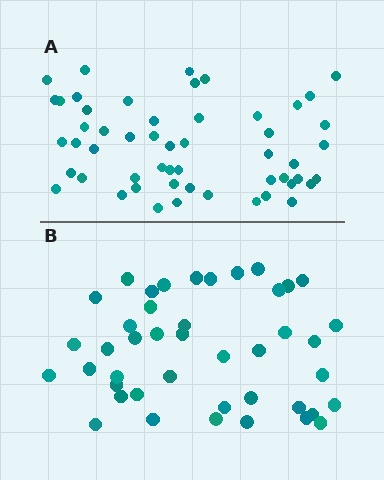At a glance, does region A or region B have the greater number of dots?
Region A (the top region) has more dots.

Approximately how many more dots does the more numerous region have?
Region A has roughly 10 or so more dots than region B.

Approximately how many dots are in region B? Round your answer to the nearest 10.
About 40 dots. (The exact count is 43, which rounds to 40.)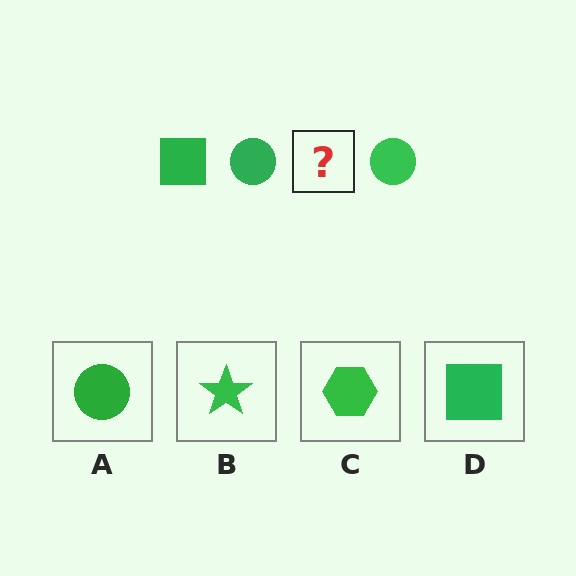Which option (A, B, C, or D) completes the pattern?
D.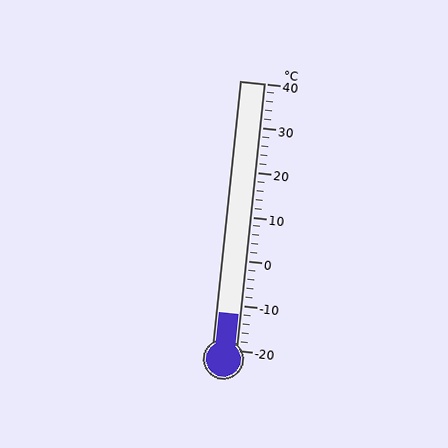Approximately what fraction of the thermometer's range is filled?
The thermometer is filled to approximately 15% of its range.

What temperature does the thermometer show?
The thermometer shows approximately -12°C.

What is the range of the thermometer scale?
The thermometer scale ranges from -20°C to 40°C.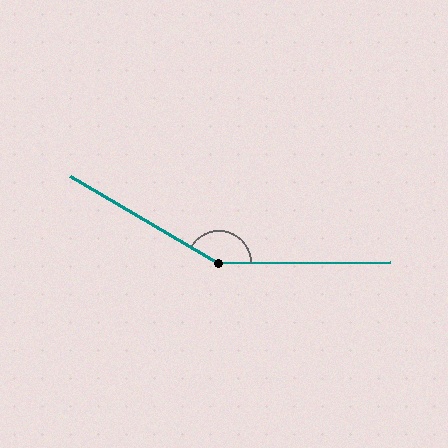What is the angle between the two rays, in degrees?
Approximately 149 degrees.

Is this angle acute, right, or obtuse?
It is obtuse.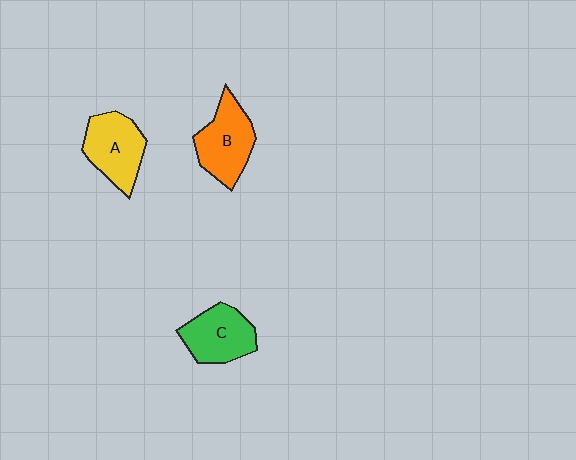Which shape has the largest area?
Shape B (orange).